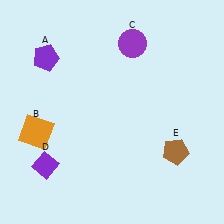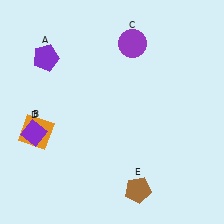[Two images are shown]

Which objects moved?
The objects that moved are: the purple diamond (D), the brown pentagon (E).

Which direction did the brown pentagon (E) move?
The brown pentagon (E) moved down.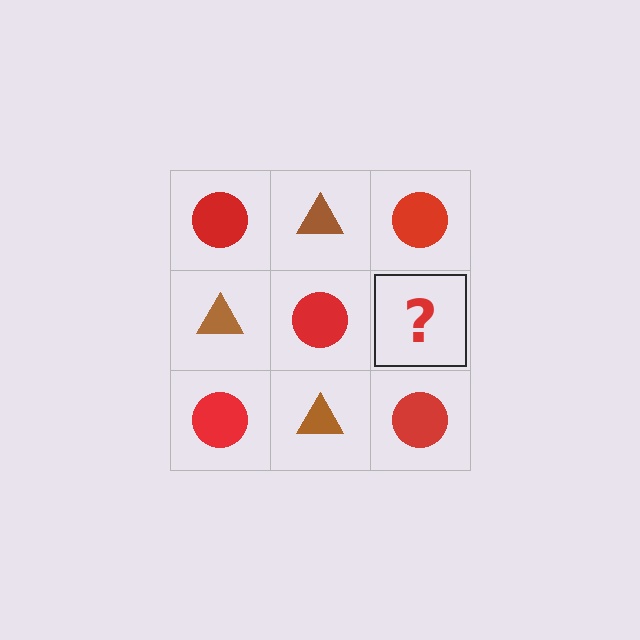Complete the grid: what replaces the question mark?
The question mark should be replaced with a brown triangle.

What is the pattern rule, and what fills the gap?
The rule is that it alternates red circle and brown triangle in a checkerboard pattern. The gap should be filled with a brown triangle.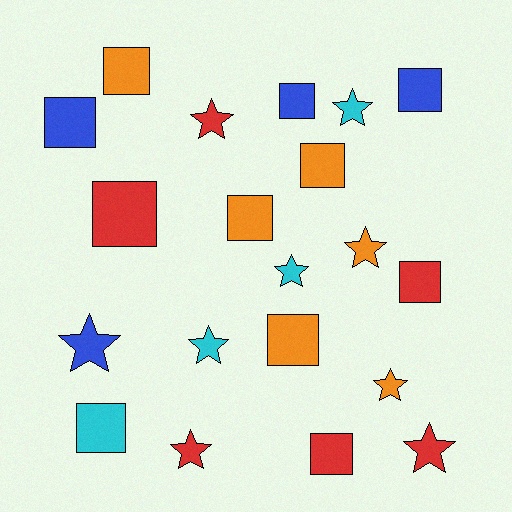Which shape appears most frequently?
Square, with 11 objects.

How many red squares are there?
There are 3 red squares.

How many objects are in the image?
There are 20 objects.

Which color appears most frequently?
Orange, with 6 objects.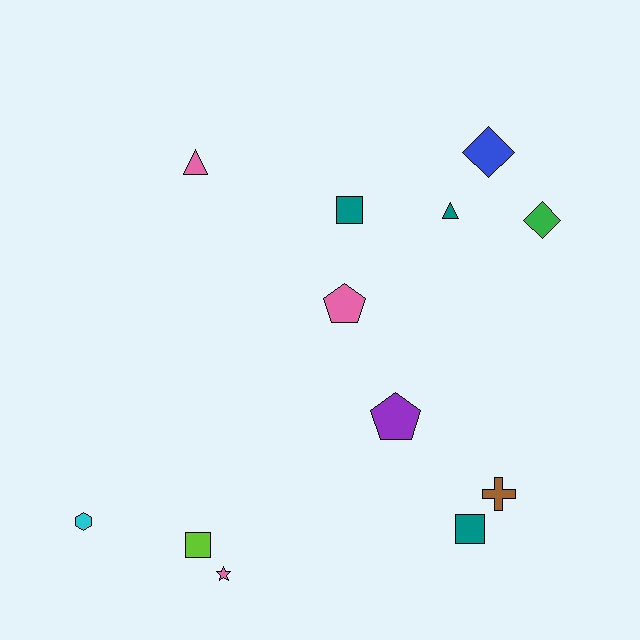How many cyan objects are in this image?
There is 1 cyan object.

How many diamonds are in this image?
There are 2 diamonds.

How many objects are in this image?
There are 12 objects.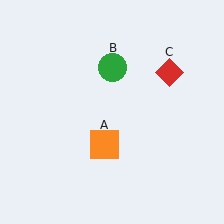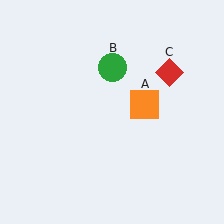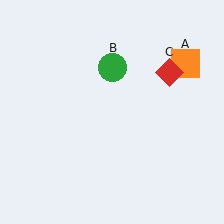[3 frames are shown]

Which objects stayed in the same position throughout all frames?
Green circle (object B) and red diamond (object C) remained stationary.